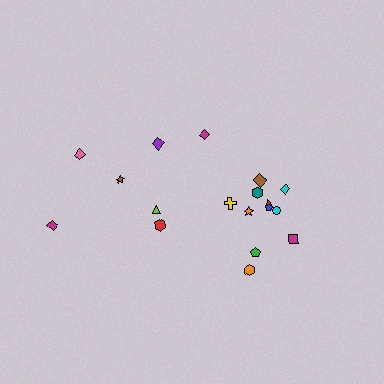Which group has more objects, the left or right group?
The right group.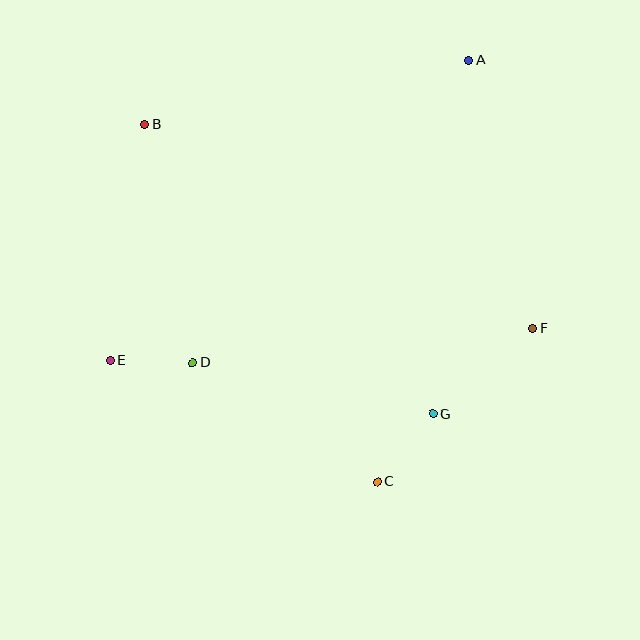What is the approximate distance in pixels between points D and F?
The distance between D and F is approximately 342 pixels.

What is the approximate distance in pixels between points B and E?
The distance between B and E is approximately 238 pixels.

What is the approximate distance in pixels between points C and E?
The distance between C and E is approximately 294 pixels.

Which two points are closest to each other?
Points D and E are closest to each other.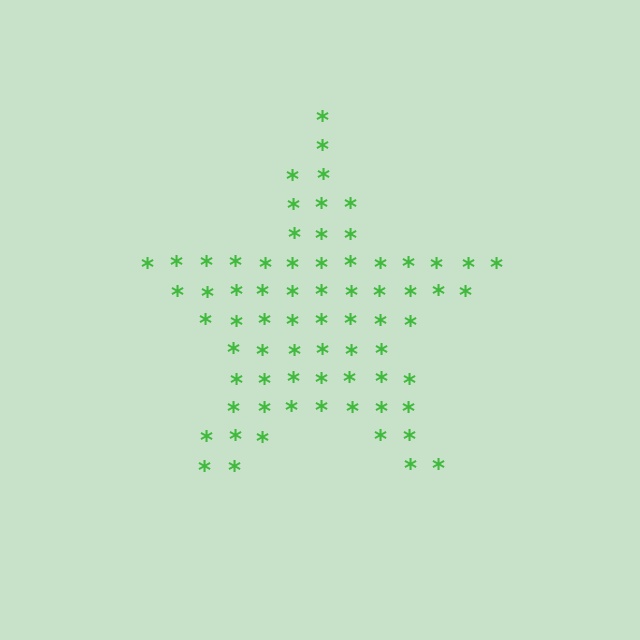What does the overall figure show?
The overall figure shows a star.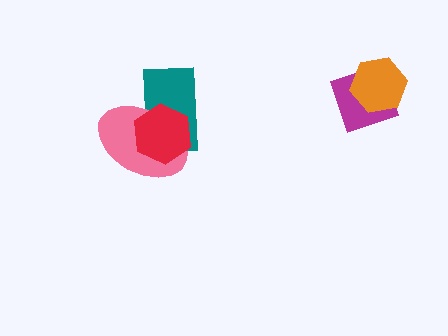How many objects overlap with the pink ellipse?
2 objects overlap with the pink ellipse.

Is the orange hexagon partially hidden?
No, no other shape covers it.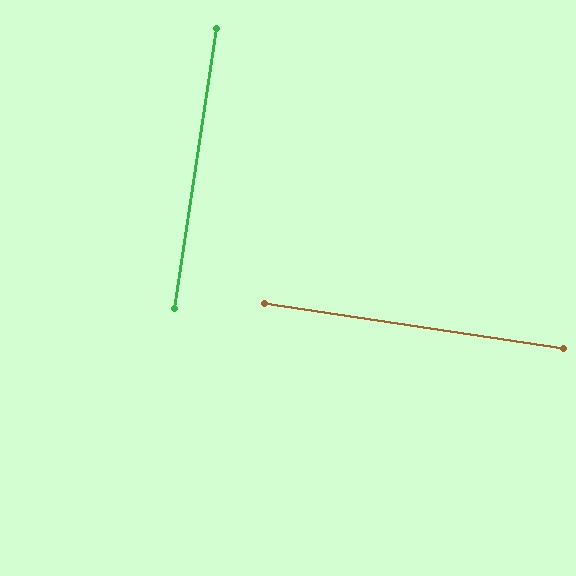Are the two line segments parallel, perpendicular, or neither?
Perpendicular — they meet at approximately 90°.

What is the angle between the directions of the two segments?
Approximately 90 degrees.